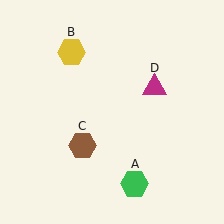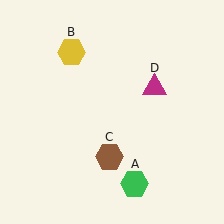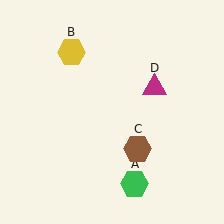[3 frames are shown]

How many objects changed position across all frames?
1 object changed position: brown hexagon (object C).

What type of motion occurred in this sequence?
The brown hexagon (object C) rotated counterclockwise around the center of the scene.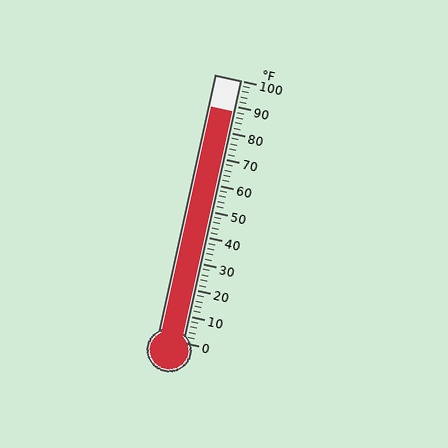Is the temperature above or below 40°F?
The temperature is above 40°F.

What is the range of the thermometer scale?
The thermometer scale ranges from 0°F to 100°F.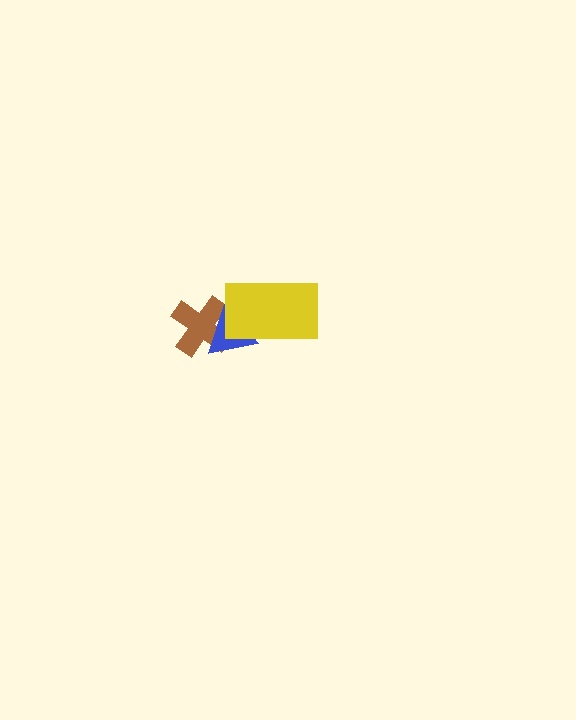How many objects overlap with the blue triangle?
2 objects overlap with the blue triangle.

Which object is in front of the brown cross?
The blue triangle is in front of the brown cross.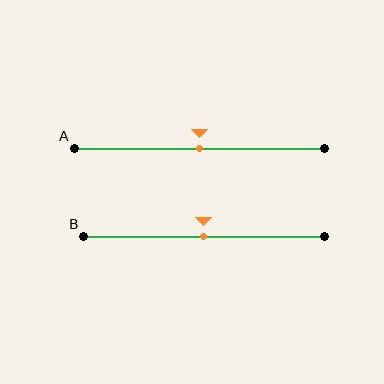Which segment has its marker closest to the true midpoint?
Segment A has its marker closest to the true midpoint.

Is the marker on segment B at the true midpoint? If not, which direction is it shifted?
Yes, the marker on segment B is at the true midpoint.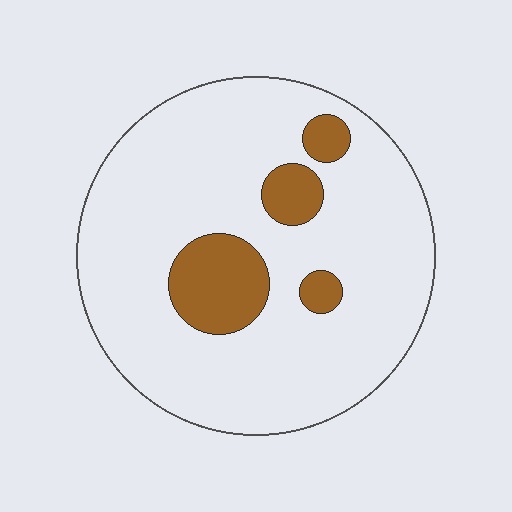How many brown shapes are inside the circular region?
4.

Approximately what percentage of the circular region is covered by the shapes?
Approximately 15%.